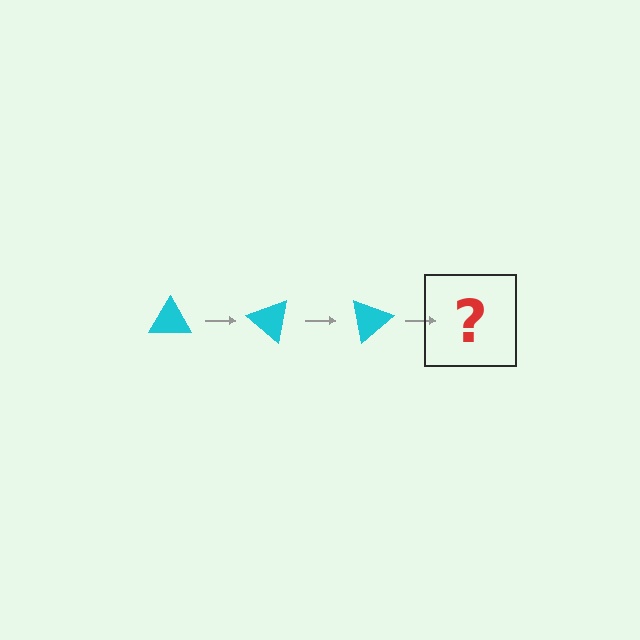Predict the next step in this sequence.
The next step is a cyan triangle rotated 120 degrees.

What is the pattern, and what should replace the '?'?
The pattern is that the triangle rotates 40 degrees each step. The '?' should be a cyan triangle rotated 120 degrees.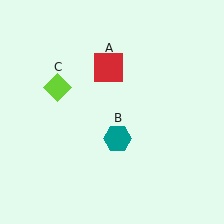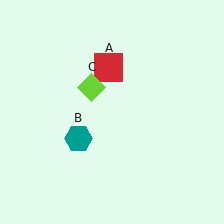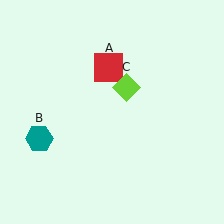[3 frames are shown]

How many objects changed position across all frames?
2 objects changed position: teal hexagon (object B), lime diamond (object C).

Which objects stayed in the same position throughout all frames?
Red square (object A) remained stationary.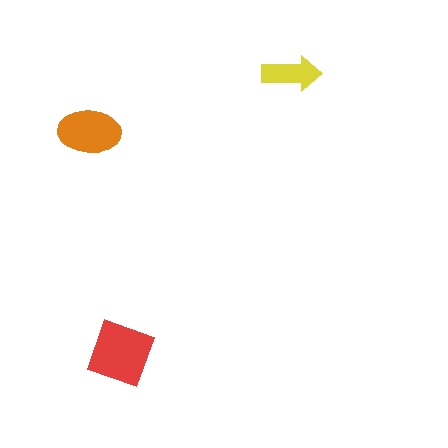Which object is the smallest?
The yellow arrow.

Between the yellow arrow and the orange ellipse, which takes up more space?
The orange ellipse.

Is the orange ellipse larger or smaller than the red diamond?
Smaller.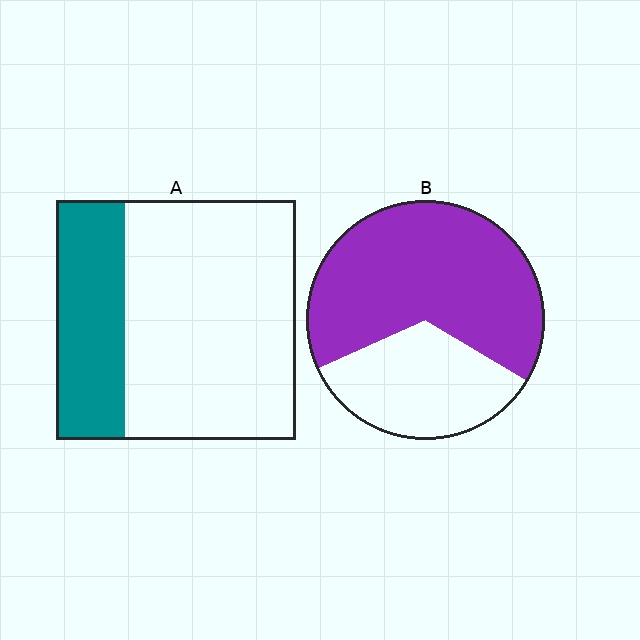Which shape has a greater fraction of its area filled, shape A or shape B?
Shape B.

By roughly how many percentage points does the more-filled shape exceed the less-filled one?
By roughly 35 percentage points (B over A).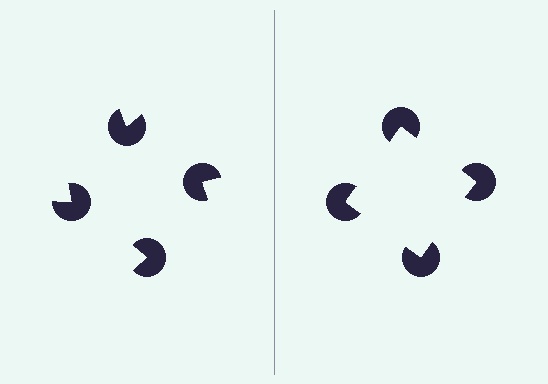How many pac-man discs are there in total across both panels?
8 — 4 on each side.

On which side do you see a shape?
An illusory square appears on the right side. On the left side the wedge cuts are rotated, so no coherent shape forms.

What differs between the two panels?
The pac-man discs are positioned identically on both sides; only the wedge orientations differ. On the right they align to a square; on the left they are misaligned.